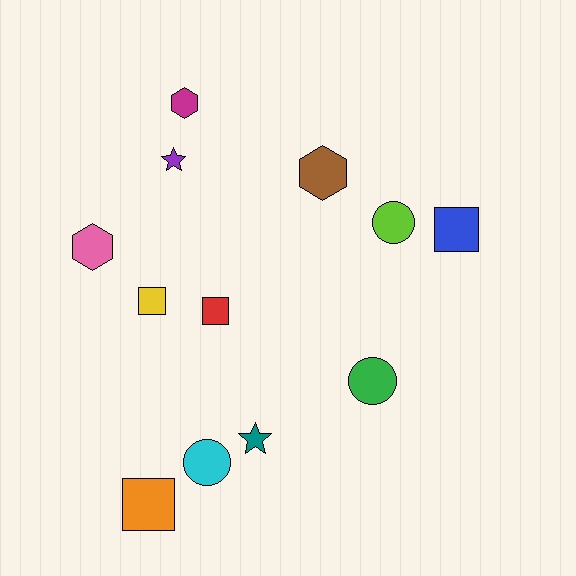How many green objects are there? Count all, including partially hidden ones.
There is 1 green object.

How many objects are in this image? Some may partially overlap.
There are 12 objects.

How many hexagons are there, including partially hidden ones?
There are 3 hexagons.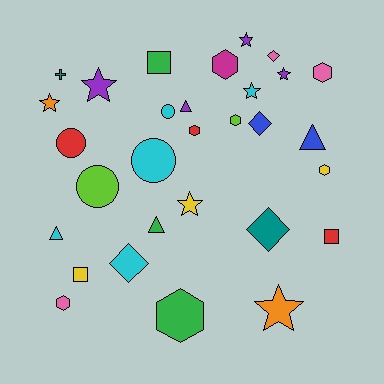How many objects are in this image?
There are 30 objects.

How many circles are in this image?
There are 4 circles.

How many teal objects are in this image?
There are 2 teal objects.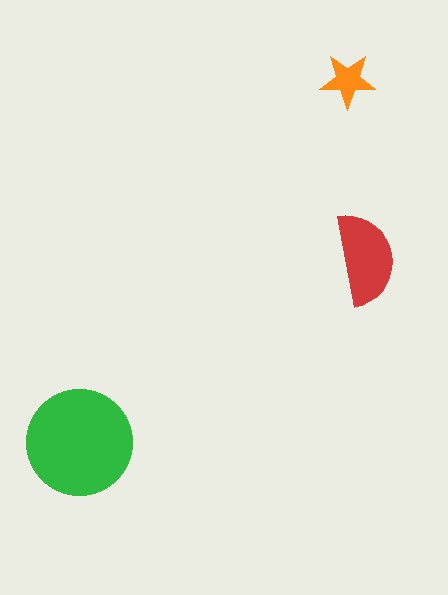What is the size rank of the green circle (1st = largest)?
1st.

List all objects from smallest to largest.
The orange star, the red semicircle, the green circle.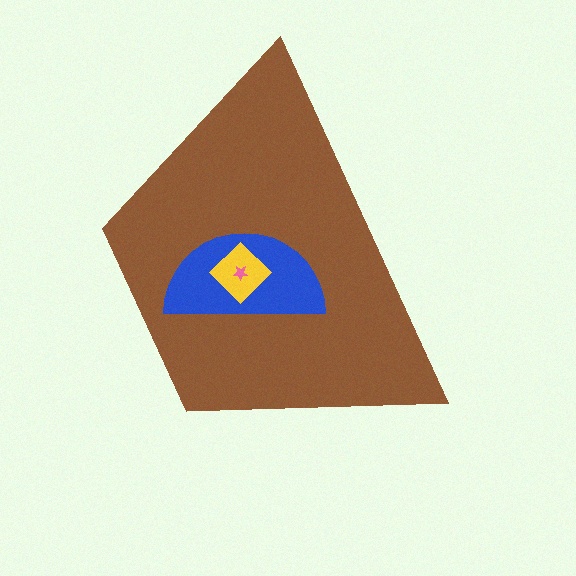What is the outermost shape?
The brown trapezoid.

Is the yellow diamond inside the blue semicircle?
Yes.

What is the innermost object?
The pink star.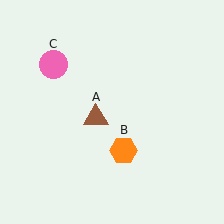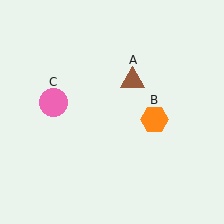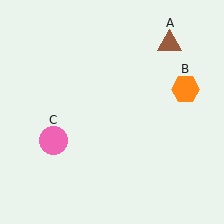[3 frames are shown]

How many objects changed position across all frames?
3 objects changed position: brown triangle (object A), orange hexagon (object B), pink circle (object C).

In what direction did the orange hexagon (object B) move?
The orange hexagon (object B) moved up and to the right.